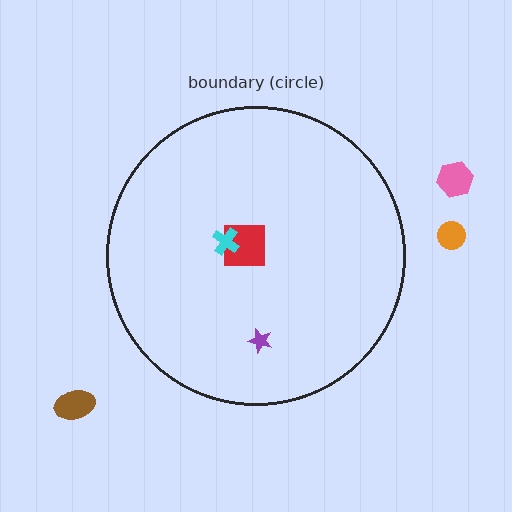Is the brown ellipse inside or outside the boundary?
Outside.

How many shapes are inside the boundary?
3 inside, 3 outside.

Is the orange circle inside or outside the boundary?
Outside.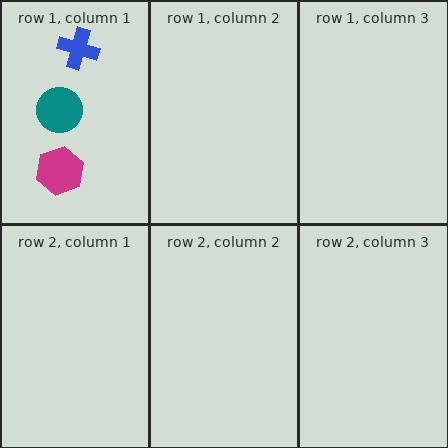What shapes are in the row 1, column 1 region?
The teal circle, the magenta hexagon, the blue cross.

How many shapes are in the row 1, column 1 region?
3.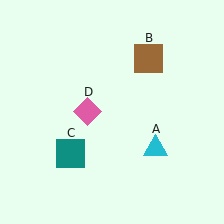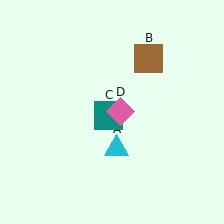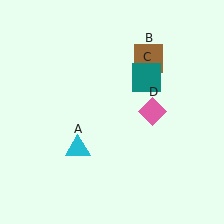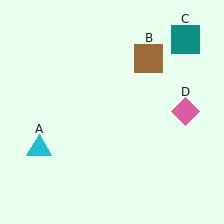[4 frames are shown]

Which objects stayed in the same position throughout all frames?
Brown square (object B) remained stationary.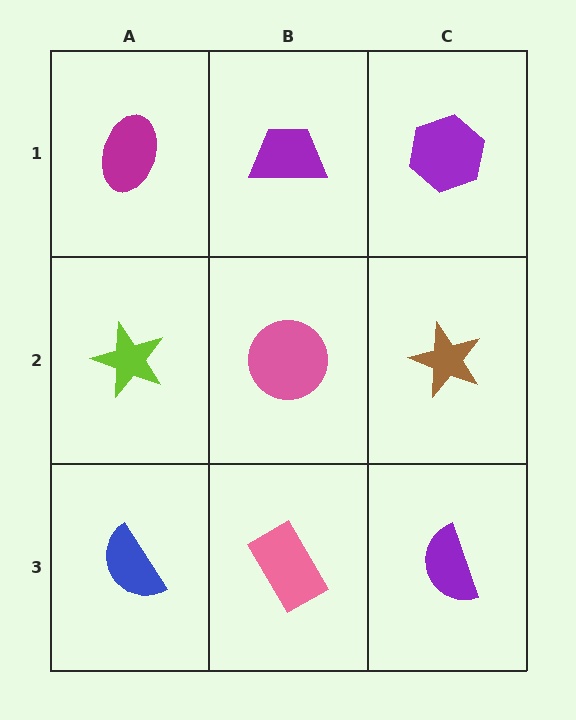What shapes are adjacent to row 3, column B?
A pink circle (row 2, column B), a blue semicircle (row 3, column A), a purple semicircle (row 3, column C).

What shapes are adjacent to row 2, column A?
A magenta ellipse (row 1, column A), a blue semicircle (row 3, column A), a pink circle (row 2, column B).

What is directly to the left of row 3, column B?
A blue semicircle.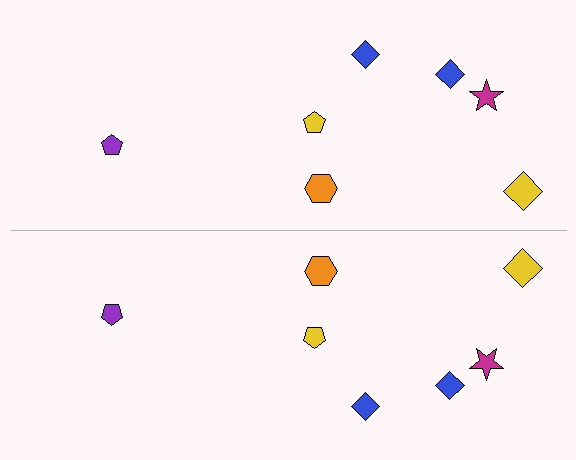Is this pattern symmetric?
Yes, this pattern has bilateral (reflection) symmetry.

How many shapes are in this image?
There are 14 shapes in this image.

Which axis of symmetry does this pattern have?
The pattern has a horizontal axis of symmetry running through the center of the image.